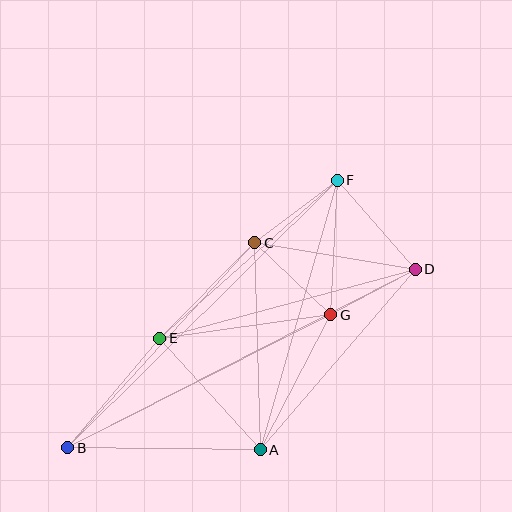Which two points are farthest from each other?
Points B and D are farthest from each other.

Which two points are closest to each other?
Points D and G are closest to each other.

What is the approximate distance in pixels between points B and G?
The distance between B and G is approximately 294 pixels.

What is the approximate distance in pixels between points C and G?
The distance between C and G is approximately 105 pixels.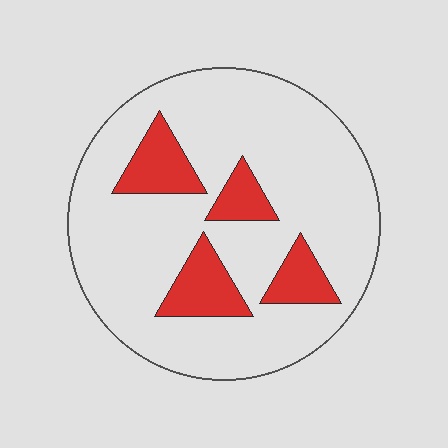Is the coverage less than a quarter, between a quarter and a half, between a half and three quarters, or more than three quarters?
Less than a quarter.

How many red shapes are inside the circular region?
4.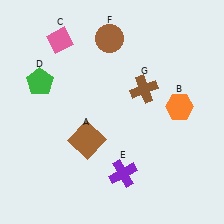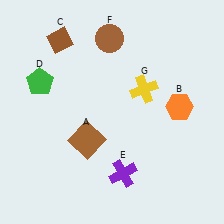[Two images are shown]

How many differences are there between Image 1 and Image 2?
There are 2 differences between the two images.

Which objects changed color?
C changed from pink to brown. G changed from brown to yellow.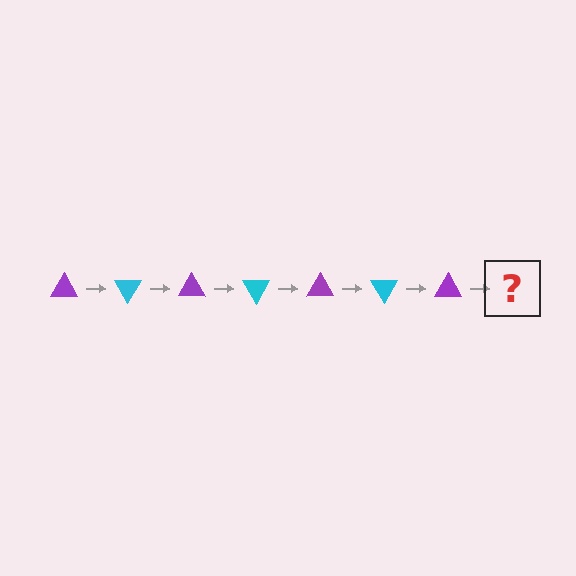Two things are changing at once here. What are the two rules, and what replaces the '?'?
The two rules are that it rotates 60 degrees each step and the color cycles through purple and cyan. The '?' should be a cyan triangle, rotated 420 degrees from the start.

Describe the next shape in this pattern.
It should be a cyan triangle, rotated 420 degrees from the start.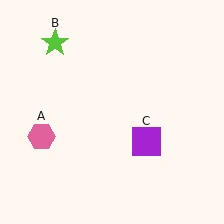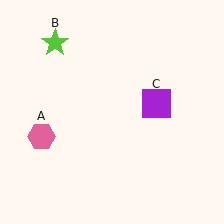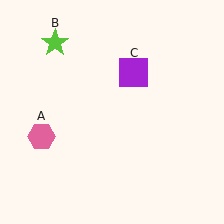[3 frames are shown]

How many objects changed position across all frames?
1 object changed position: purple square (object C).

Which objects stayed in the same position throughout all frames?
Pink hexagon (object A) and lime star (object B) remained stationary.